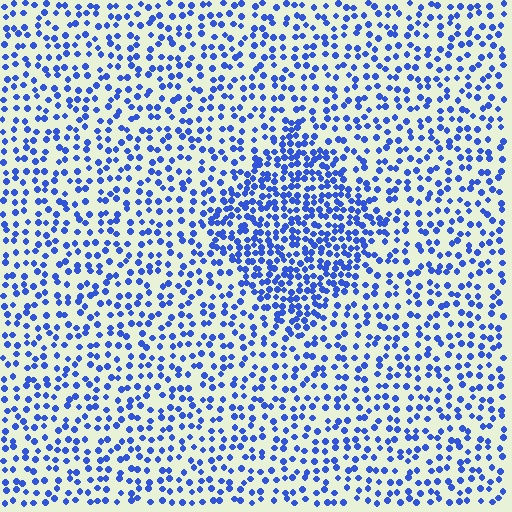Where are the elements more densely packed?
The elements are more densely packed inside the diamond boundary.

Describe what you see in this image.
The image contains small blue elements arranged at two different densities. A diamond-shaped region is visible where the elements are more densely packed than the surrounding area.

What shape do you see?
I see a diamond.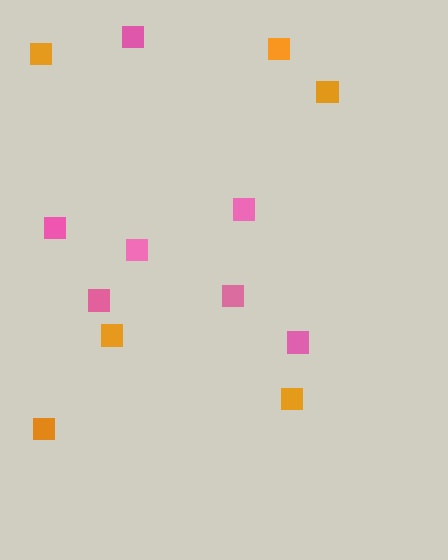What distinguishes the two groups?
There are 2 groups: one group of pink squares (7) and one group of orange squares (6).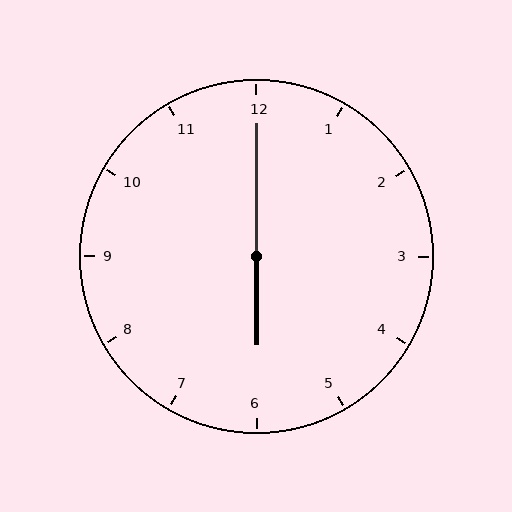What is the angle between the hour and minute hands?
Approximately 180 degrees.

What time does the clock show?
6:00.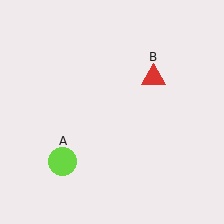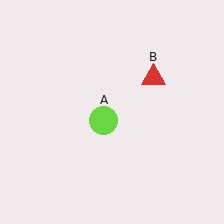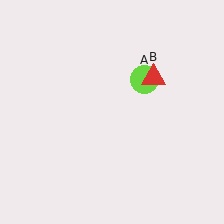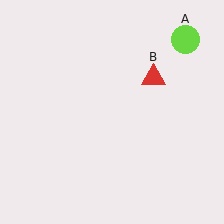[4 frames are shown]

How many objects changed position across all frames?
1 object changed position: lime circle (object A).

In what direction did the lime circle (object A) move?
The lime circle (object A) moved up and to the right.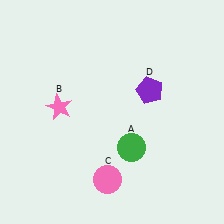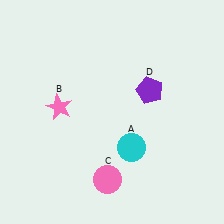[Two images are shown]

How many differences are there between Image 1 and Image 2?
There is 1 difference between the two images.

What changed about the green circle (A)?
In Image 1, A is green. In Image 2, it changed to cyan.